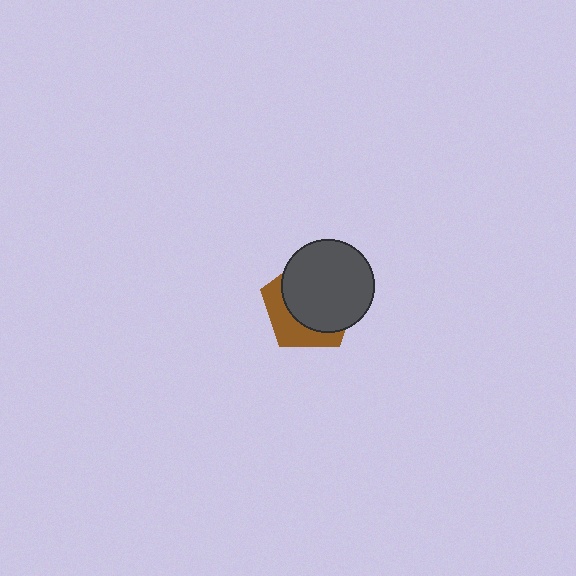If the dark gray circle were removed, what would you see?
You would see the complete brown pentagon.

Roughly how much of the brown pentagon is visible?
A small part of it is visible (roughly 34%).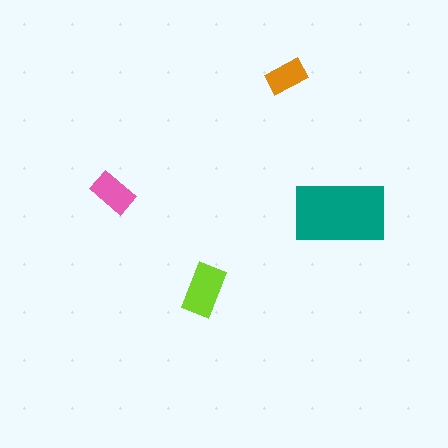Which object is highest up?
The orange rectangle is topmost.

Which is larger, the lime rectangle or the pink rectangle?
The lime one.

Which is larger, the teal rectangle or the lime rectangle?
The teal one.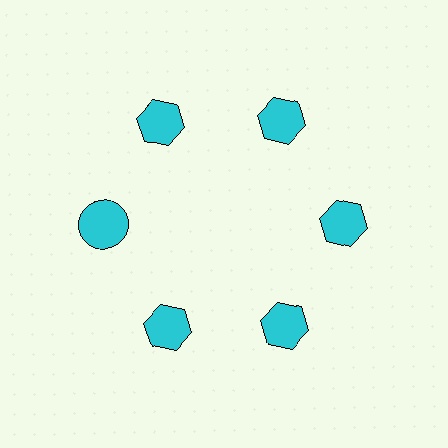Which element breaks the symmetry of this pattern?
The cyan circle at roughly the 9 o'clock position breaks the symmetry. All other shapes are cyan hexagons.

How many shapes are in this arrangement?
There are 6 shapes arranged in a ring pattern.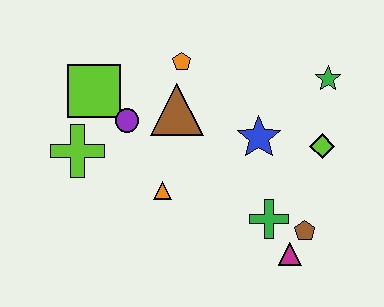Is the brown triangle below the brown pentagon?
No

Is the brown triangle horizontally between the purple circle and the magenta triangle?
Yes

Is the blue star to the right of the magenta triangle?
No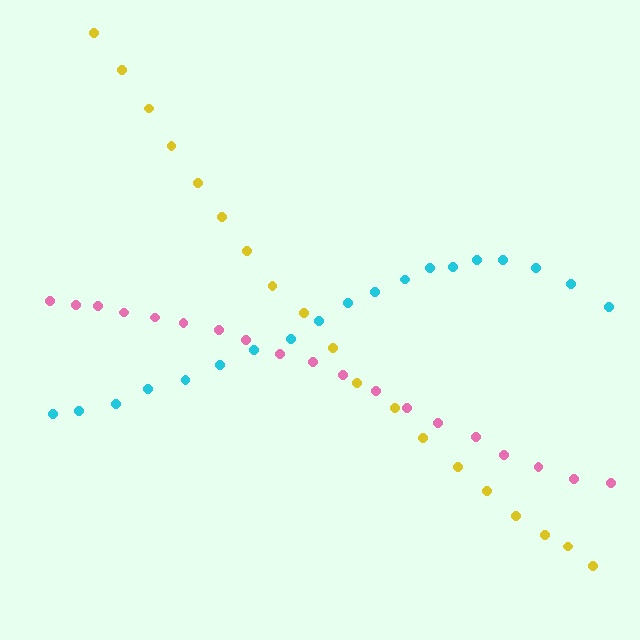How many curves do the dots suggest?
There are 3 distinct paths.